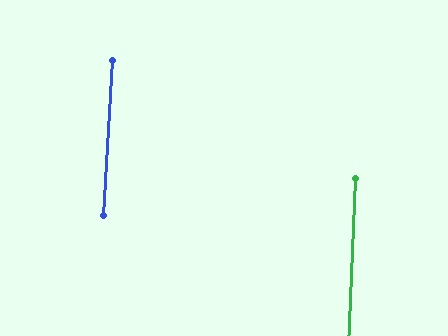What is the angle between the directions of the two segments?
Approximately 1 degree.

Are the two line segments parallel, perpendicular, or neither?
Parallel — their directions differ by only 0.8°.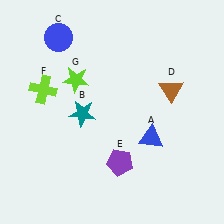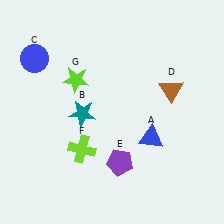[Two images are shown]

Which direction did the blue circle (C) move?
The blue circle (C) moved left.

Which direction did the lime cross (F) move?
The lime cross (F) moved down.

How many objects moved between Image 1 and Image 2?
2 objects moved between the two images.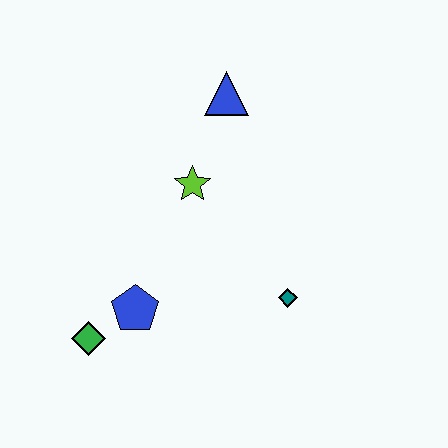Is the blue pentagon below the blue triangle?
Yes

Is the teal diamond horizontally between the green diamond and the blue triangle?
No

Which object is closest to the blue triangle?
The lime star is closest to the blue triangle.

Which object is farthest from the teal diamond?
The blue triangle is farthest from the teal diamond.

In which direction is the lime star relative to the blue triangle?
The lime star is below the blue triangle.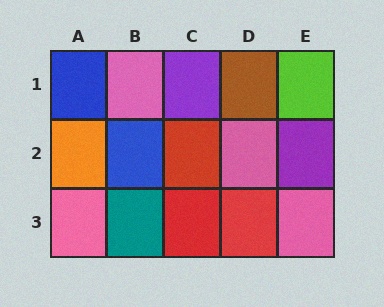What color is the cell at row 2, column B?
Blue.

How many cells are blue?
2 cells are blue.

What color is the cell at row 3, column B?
Teal.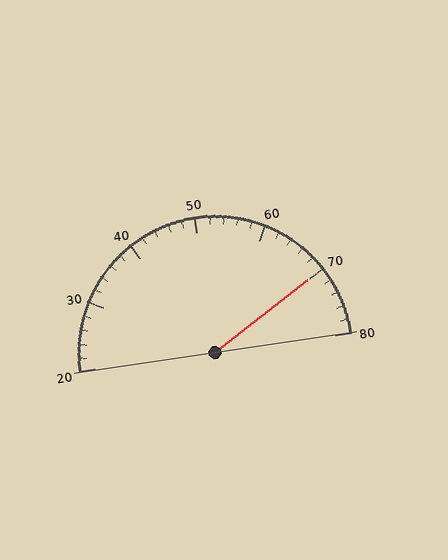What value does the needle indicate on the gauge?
The needle indicates approximately 70.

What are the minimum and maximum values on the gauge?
The gauge ranges from 20 to 80.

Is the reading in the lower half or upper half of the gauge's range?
The reading is in the upper half of the range (20 to 80).